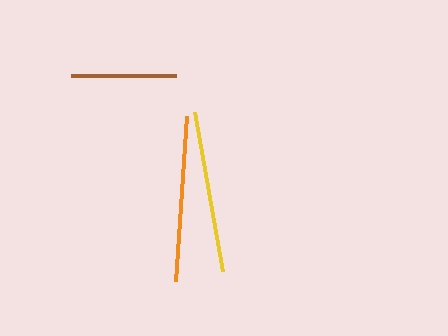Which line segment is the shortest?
The brown line is the shortest at approximately 105 pixels.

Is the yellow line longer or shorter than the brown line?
The yellow line is longer than the brown line.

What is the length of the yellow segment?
The yellow segment is approximately 161 pixels long.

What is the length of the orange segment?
The orange segment is approximately 166 pixels long.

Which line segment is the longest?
The orange line is the longest at approximately 166 pixels.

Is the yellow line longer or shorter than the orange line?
The orange line is longer than the yellow line.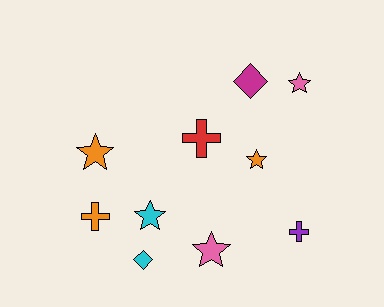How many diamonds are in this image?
There are 2 diamonds.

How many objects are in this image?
There are 10 objects.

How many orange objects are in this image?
There are 3 orange objects.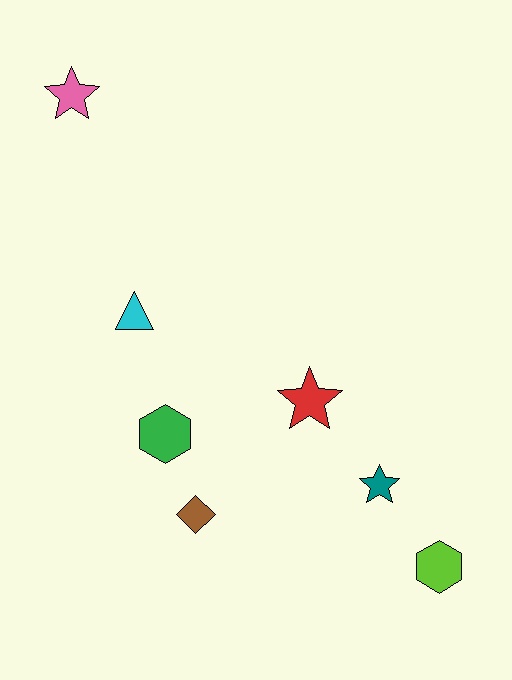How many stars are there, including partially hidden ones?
There are 3 stars.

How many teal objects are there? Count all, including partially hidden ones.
There is 1 teal object.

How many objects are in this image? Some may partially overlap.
There are 7 objects.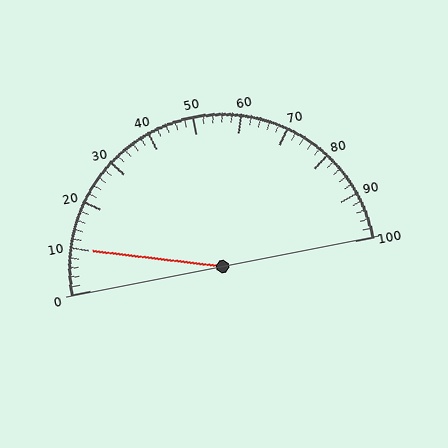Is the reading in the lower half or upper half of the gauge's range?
The reading is in the lower half of the range (0 to 100).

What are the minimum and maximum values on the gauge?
The gauge ranges from 0 to 100.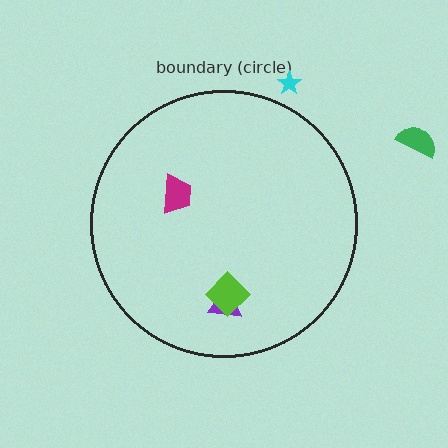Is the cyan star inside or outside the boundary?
Outside.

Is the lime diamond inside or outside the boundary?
Inside.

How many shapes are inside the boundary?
3 inside, 2 outside.